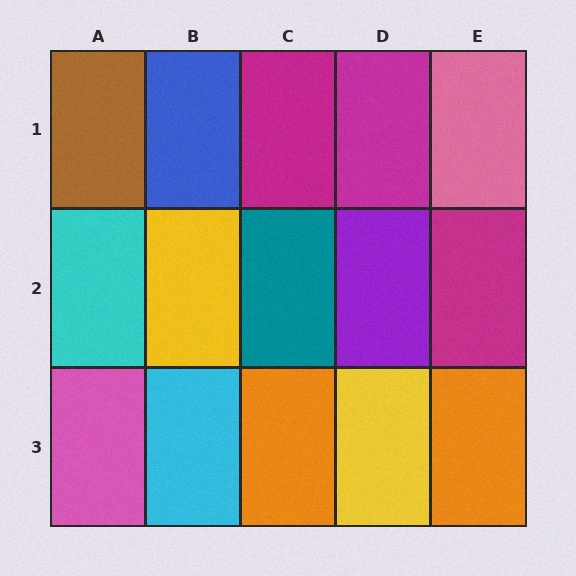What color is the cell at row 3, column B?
Cyan.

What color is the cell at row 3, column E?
Orange.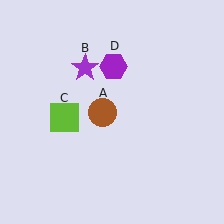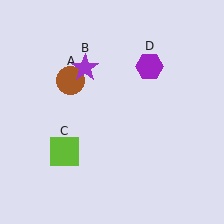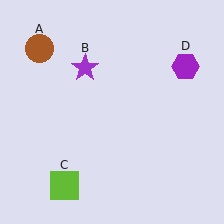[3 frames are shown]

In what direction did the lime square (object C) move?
The lime square (object C) moved down.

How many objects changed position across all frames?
3 objects changed position: brown circle (object A), lime square (object C), purple hexagon (object D).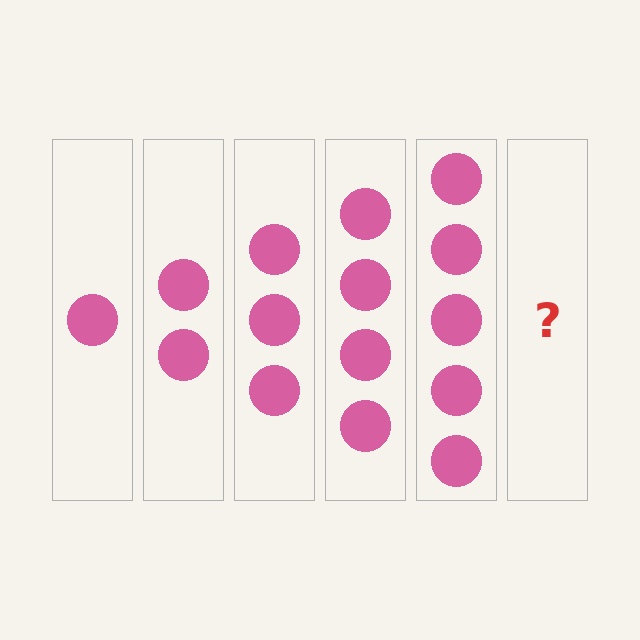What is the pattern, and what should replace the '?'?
The pattern is that each step adds one more circle. The '?' should be 6 circles.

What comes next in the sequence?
The next element should be 6 circles.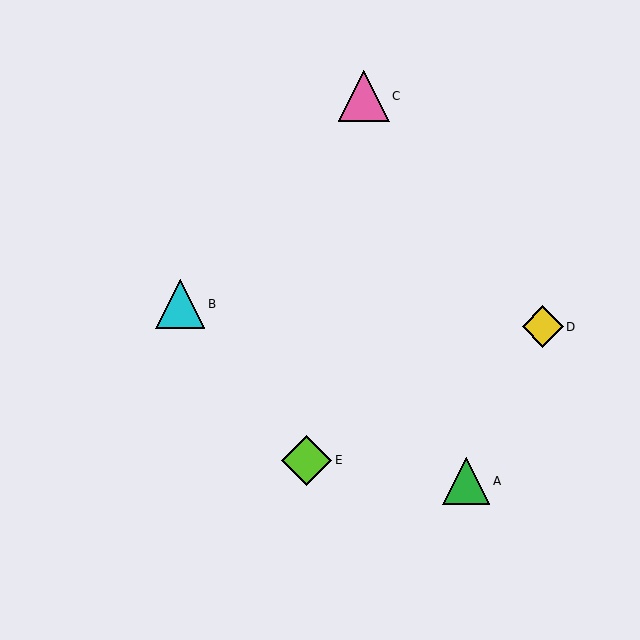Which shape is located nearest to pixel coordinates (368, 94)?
The pink triangle (labeled C) at (364, 96) is nearest to that location.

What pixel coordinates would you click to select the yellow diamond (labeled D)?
Click at (543, 327) to select the yellow diamond D.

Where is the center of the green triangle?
The center of the green triangle is at (466, 481).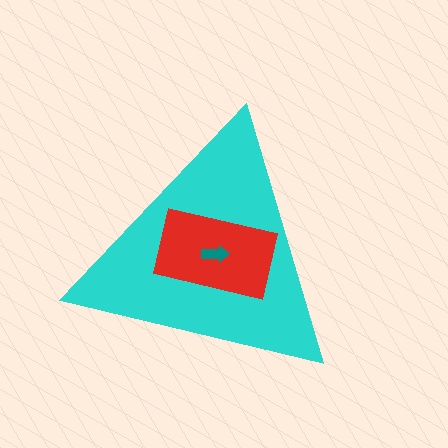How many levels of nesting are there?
3.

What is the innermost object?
The teal arrow.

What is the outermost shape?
The cyan triangle.